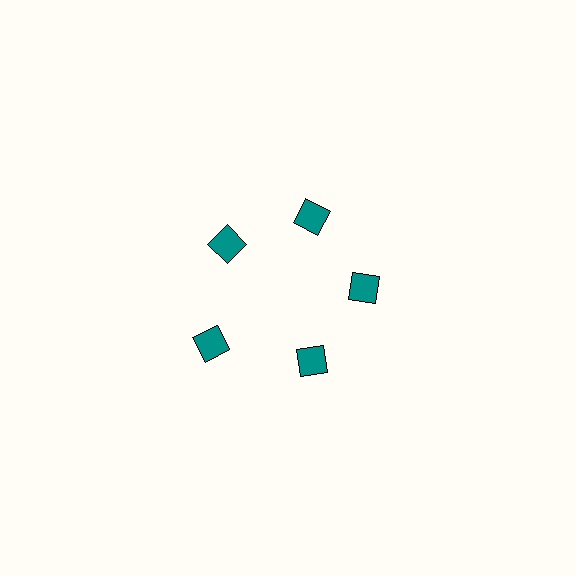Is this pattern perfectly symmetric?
No. The 5 teal diamonds are arranged in a ring, but one element near the 8 o'clock position is pushed outward from the center, breaking the 5-fold rotational symmetry.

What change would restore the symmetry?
The symmetry would be restored by moving it inward, back onto the ring so that all 5 diamonds sit at equal angles and equal distance from the center.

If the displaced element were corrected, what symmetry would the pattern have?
It would have 5-fold rotational symmetry — the pattern would map onto itself every 72 degrees.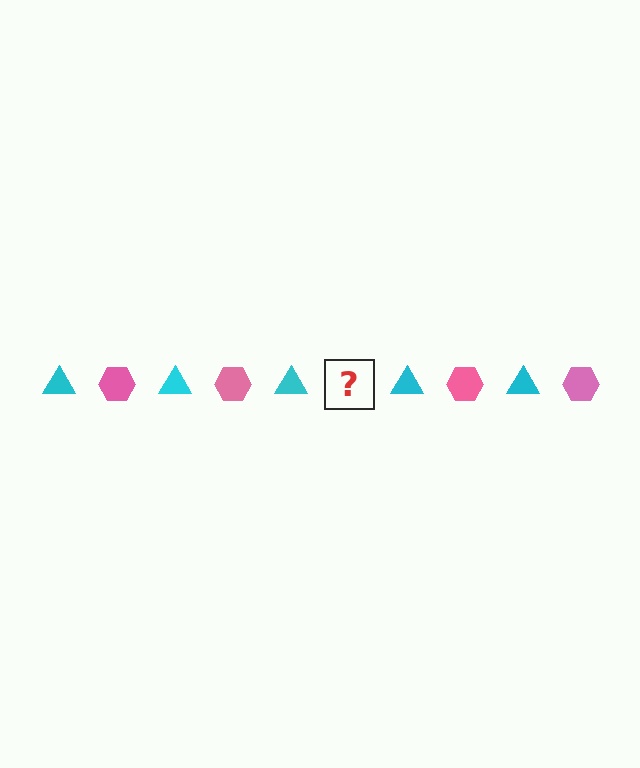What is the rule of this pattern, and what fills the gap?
The rule is that the pattern alternates between cyan triangle and pink hexagon. The gap should be filled with a pink hexagon.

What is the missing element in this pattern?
The missing element is a pink hexagon.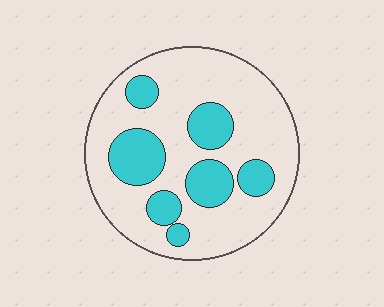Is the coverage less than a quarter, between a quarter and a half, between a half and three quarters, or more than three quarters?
Between a quarter and a half.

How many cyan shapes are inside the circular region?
7.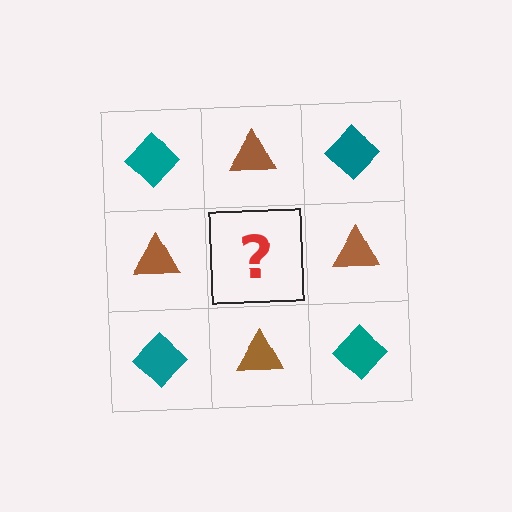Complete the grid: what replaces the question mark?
The question mark should be replaced with a teal diamond.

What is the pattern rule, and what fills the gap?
The rule is that it alternates teal diamond and brown triangle in a checkerboard pattern. The gap should be filled with a teal diamond.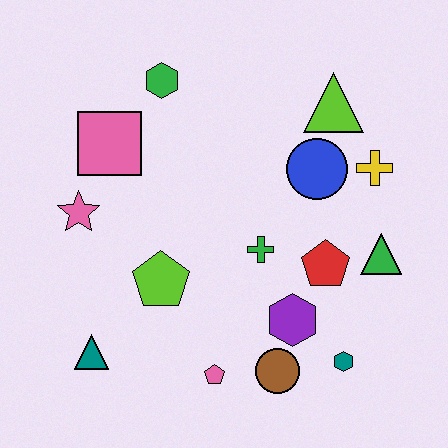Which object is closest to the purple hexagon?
The brown circle is closest to the purple hexagon.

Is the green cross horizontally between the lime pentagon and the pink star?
No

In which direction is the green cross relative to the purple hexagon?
The green cross is above the purple hexagon.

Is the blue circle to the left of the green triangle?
Yes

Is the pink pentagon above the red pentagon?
No